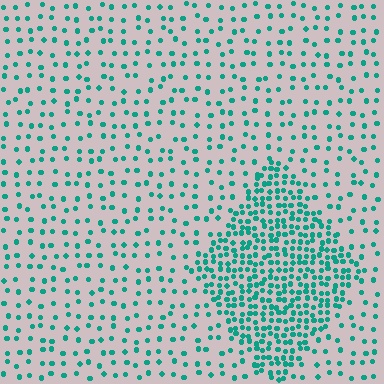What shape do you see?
I see a diamond.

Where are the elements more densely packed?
The elements are more densely packed inside the diamond boundary.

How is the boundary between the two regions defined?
The boundary is defined by a change in element density (approximately 2.7x ratio). All elements are the same color, size, and shape.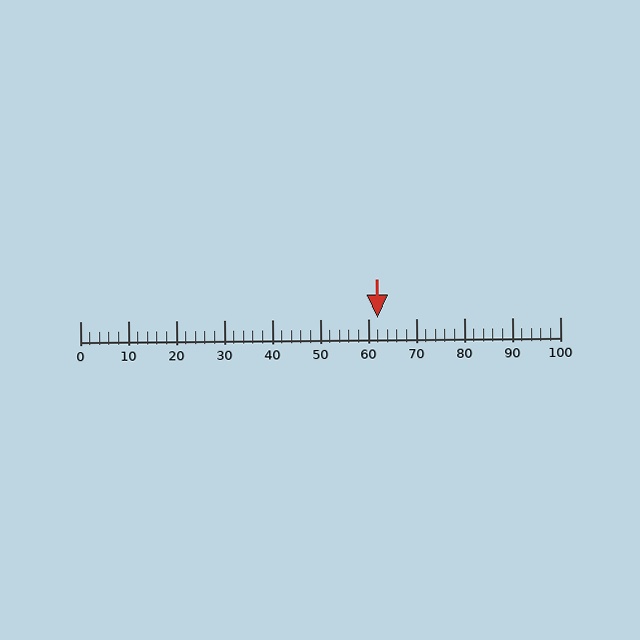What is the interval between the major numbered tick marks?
The major tick marks are spaced 10 units apart.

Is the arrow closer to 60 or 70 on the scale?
The arrow is closer to 60.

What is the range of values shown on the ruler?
The ruler shows values from 0 to 100.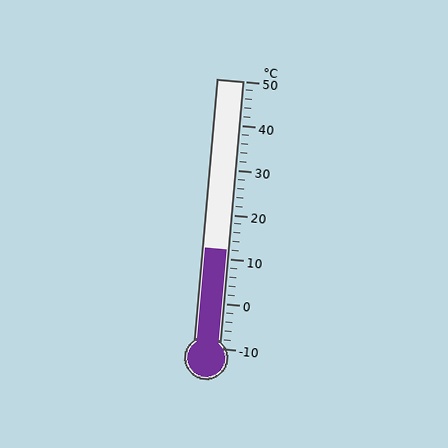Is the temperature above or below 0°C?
The temperature is above 0°C.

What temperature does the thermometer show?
The thermometer shows approximately 12°C.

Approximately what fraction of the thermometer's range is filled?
The thermometer is filled to approximately 35% of its range.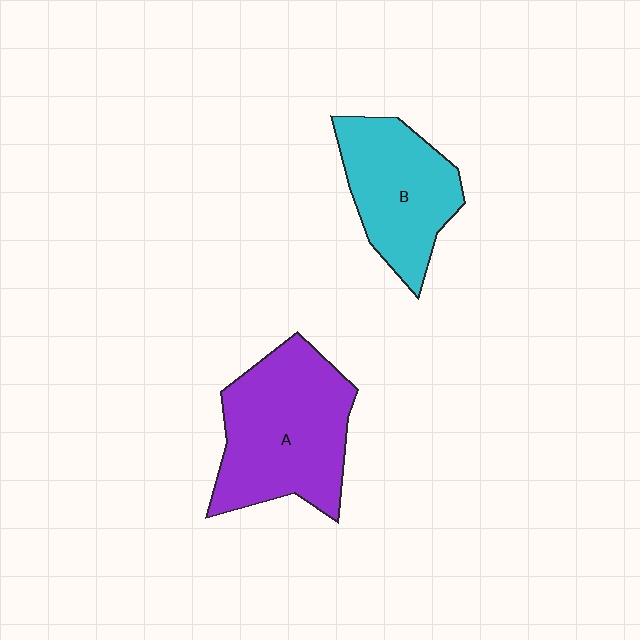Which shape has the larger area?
Shape A (purple).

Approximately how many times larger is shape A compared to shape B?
Approximately 1.4 times.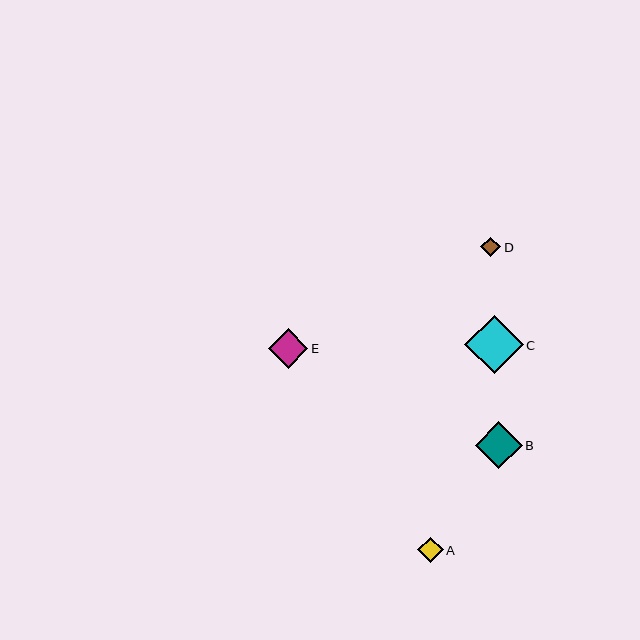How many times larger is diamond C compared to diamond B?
Diamond C is approximately 1.2 times the size of diamond B.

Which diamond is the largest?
Diamond C is the largest with a size of approximately 58 pixels.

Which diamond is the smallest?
Diamond D is the smallest with a size of approximately 20 pixels.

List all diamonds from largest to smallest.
From largest to smallest: C, B, E, A, D.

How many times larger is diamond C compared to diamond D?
Diamond C is approximately 3.0 times the size of diamond D.